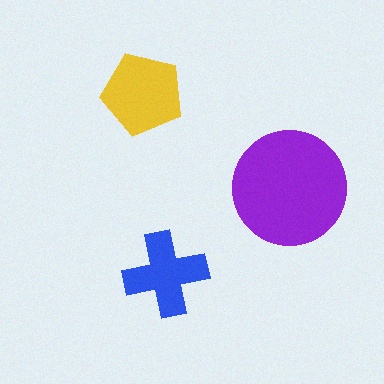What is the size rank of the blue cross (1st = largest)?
3rd.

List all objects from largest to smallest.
The purple circle, the yellow pentagon, the blue cross.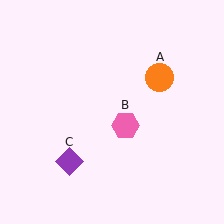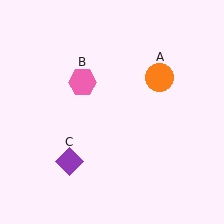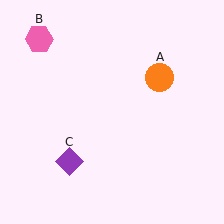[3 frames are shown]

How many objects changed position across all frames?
1 object changed position: pink hexagon (object B).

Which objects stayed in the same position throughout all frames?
Orange circle (object A) and purple diamond (object C) remained stationary.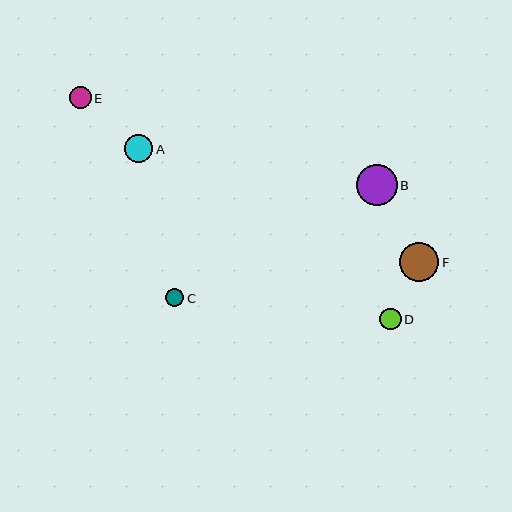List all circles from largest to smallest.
From largest to smallest: B, F, A, E, D, C.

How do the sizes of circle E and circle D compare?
Circle E and circle D are approximately the same size.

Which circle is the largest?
Circle B is the largest with a size of approximately 41 pixels.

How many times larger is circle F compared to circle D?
Circle F is approximately 1.8 times the size of circle D.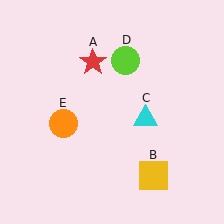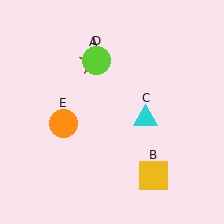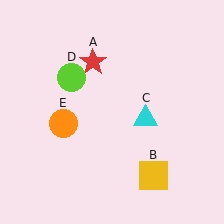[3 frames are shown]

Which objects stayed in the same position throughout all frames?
Red star (object A) and yellow square (object B) and cyan triangle (object C) and orange circle (object E) remained stationary.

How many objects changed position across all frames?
1 object changed position: lime circle (object D).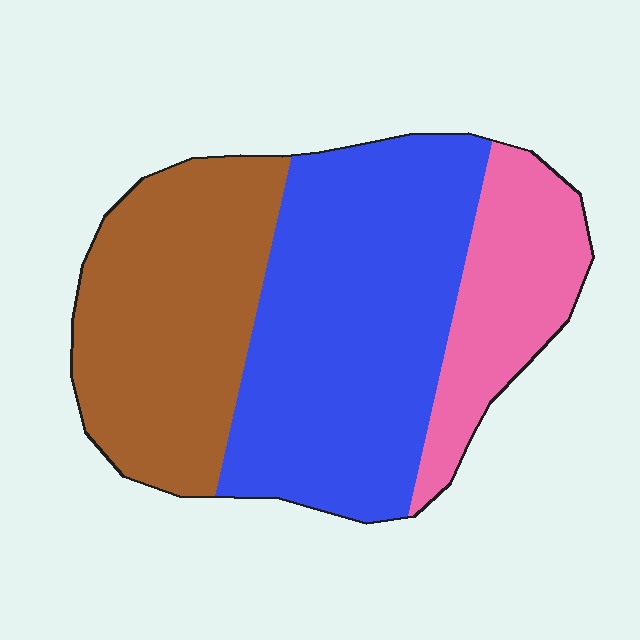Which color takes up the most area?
Blue, at roughly 45%.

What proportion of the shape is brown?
Brown takes up about one third (1/3) of the shape.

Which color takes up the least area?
Pink, at roughly 20%.